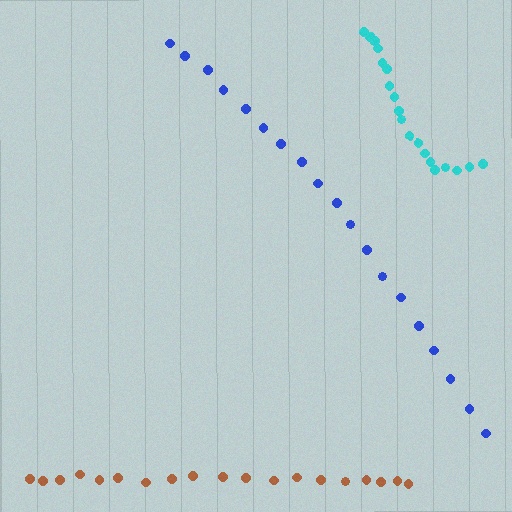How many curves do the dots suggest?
There are 3 distinct paths.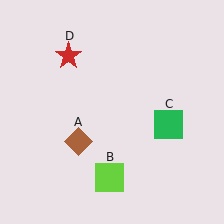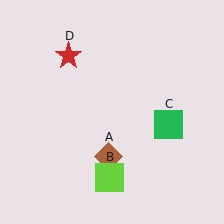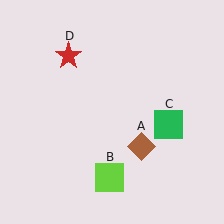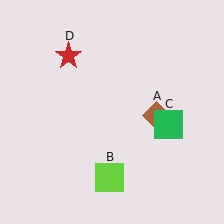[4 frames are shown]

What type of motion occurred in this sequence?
The brown diamond (object A) rotated counterclockwise around the center of the scene.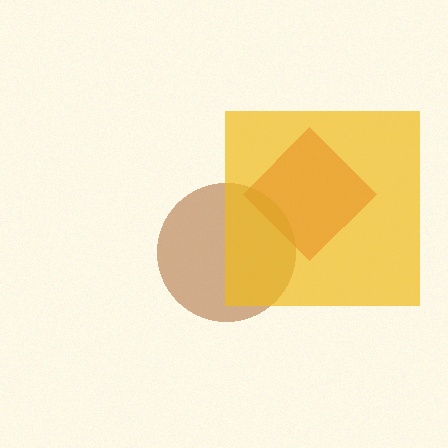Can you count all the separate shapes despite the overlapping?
Yes, there are 3 separate shapes.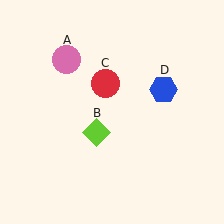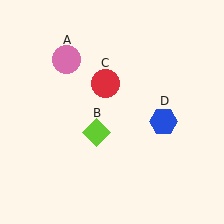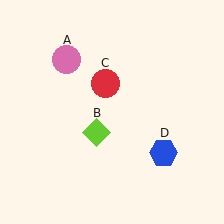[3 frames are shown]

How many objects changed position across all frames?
1 object changed position: blue hexagon (object D).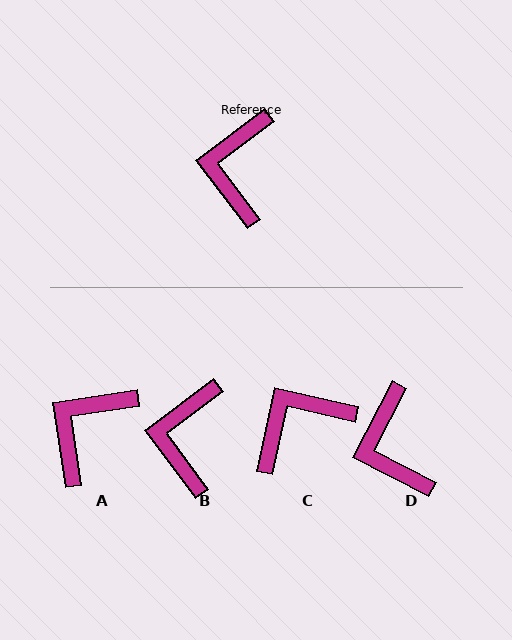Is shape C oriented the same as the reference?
No, it is off by about 49 degrees.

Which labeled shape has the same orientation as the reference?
B.